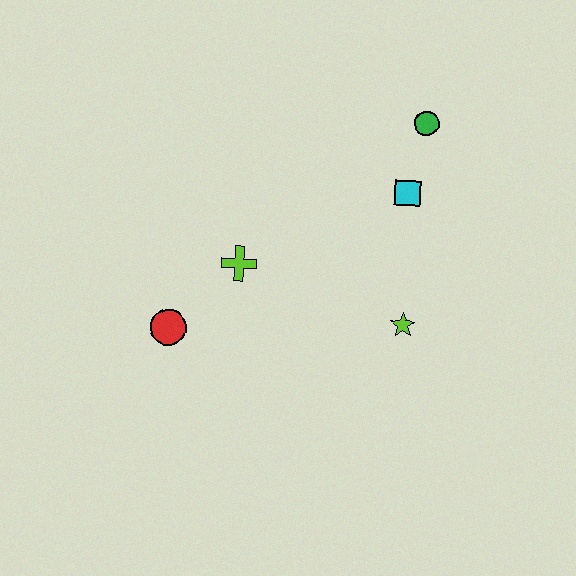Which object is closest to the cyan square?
The green circle is closest to the cyan square.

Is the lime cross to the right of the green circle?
No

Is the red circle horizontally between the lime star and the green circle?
No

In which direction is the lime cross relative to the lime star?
The lime cross is to the left of the lime star.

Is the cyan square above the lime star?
Yes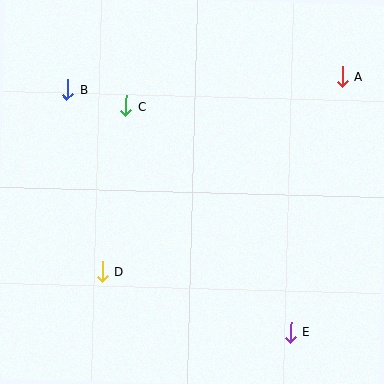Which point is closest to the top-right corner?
Point A is closest to the top-right corner.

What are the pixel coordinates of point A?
Point A is at (342, 77).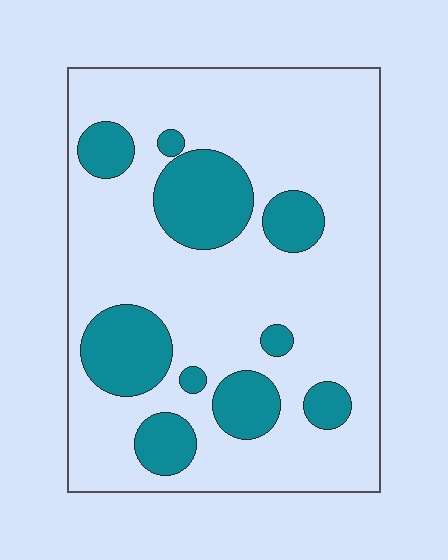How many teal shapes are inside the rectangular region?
10.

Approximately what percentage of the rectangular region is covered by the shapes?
Approximately 25%.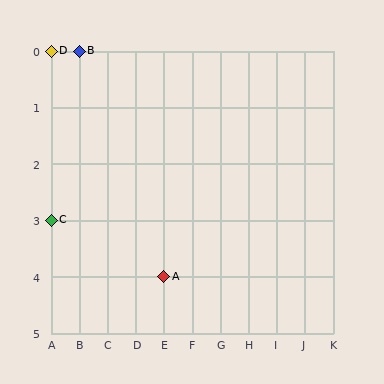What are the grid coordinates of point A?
Point A is at grid coordinates (E, 4).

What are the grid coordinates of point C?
Point C is at grid coordinates (A, 3).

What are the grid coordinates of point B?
Point B is at grid coordinates (B, 0).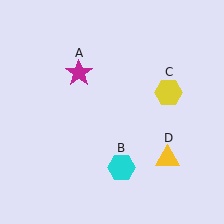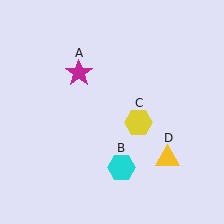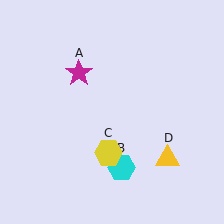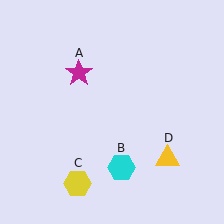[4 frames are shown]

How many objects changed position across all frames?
1 object changed position: yellow hexagon (object C).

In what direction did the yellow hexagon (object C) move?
The yellow hexagon (object C) moved down and to the left.